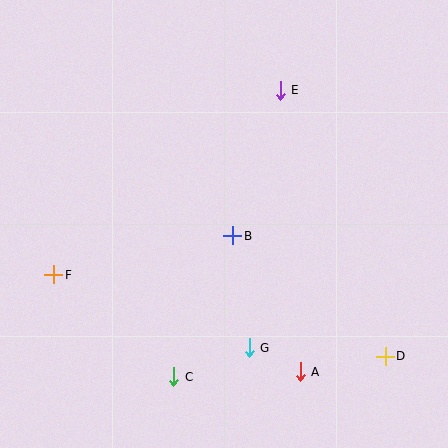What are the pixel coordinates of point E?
Point E is at (280, 90).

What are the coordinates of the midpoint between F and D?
The midpoint between F and D is at (219, 316).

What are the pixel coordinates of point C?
Point C is at (174, 377).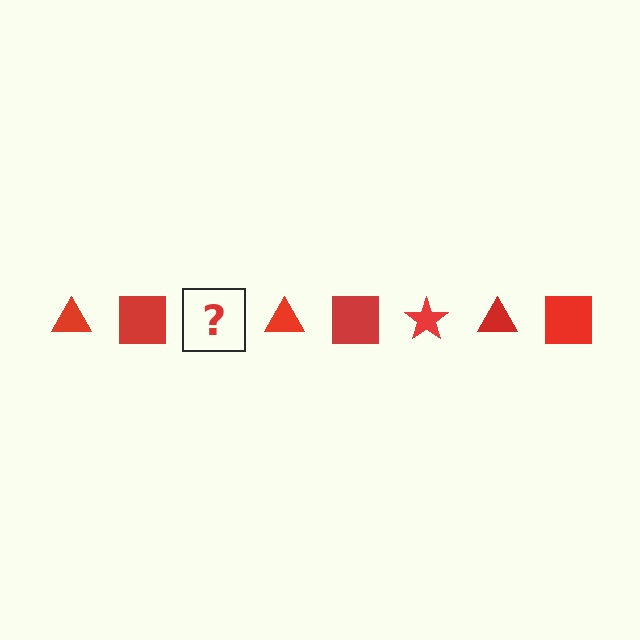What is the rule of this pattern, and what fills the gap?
The rule is that the pattern cycles through triangle, square, star shapes in red. The gap should be filled with a red star.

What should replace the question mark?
The question mark should be replaced with a red star.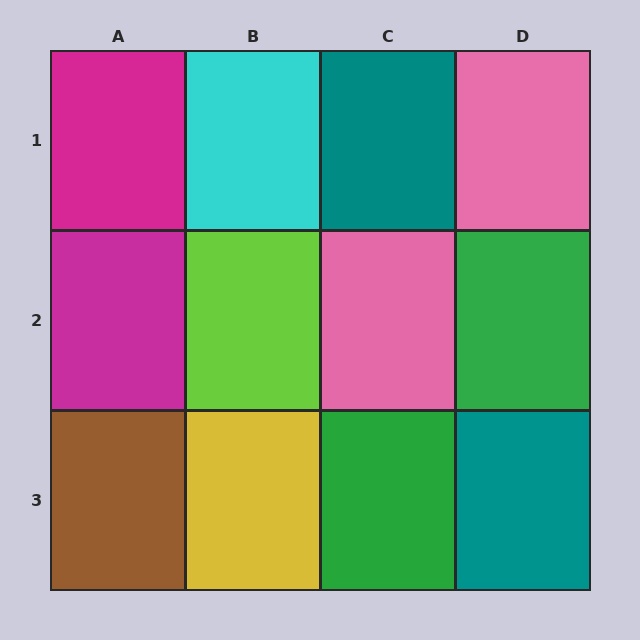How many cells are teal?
2 cells are teal.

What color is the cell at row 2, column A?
Magenta.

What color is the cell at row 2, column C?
Pink.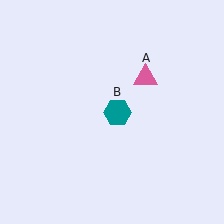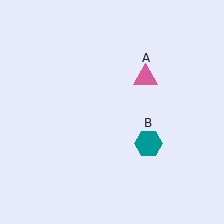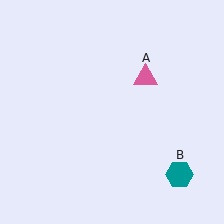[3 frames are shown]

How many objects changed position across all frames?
1 object changed position: teal hexagon (object B).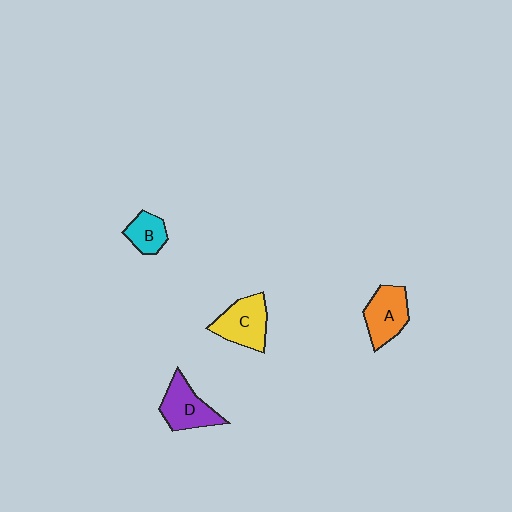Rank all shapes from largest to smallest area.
From largest to smallest: C (yellow), D (purple), A (orange), B (cyan).